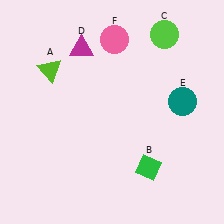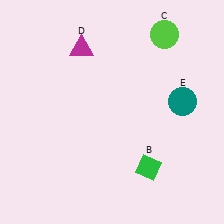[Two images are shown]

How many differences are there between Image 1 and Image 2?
There are 2 differences between the two images.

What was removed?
The pink circle (F), the lime triangle (A) were removed in Image 2.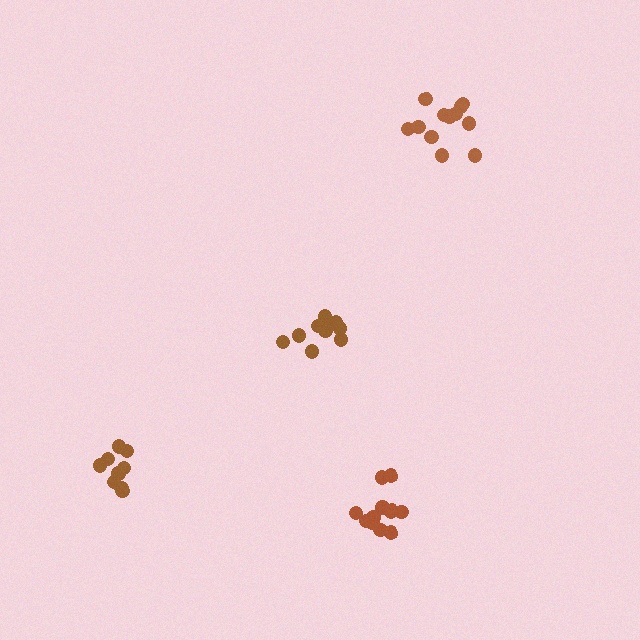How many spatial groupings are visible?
There are 4 spatial groupings.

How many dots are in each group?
Group 1: 10 dots, Group 2: 13 dots, Group 3: 9 dots, Group 4: 12 dots (44 total).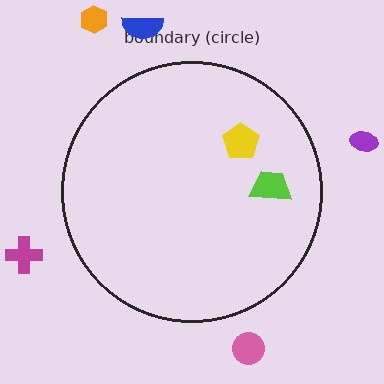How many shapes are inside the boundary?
2 inside, 5 outside.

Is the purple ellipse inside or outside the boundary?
Outside.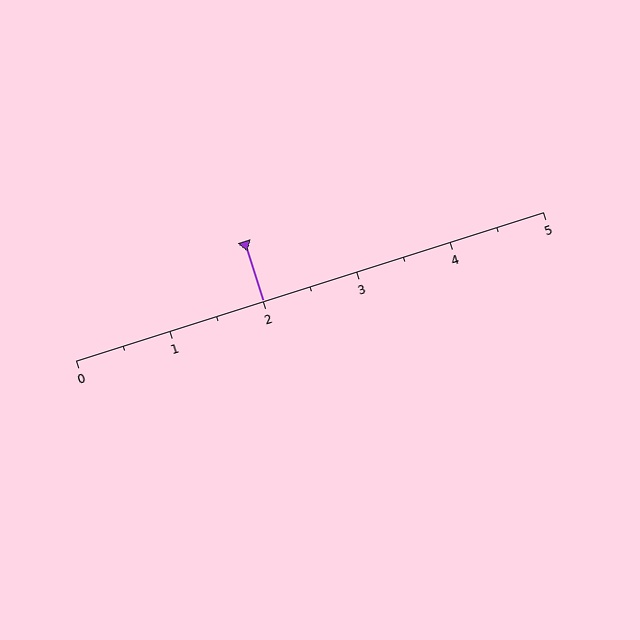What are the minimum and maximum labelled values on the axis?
The axis runs from 0 to 5.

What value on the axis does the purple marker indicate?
The marker indicates approximately 2.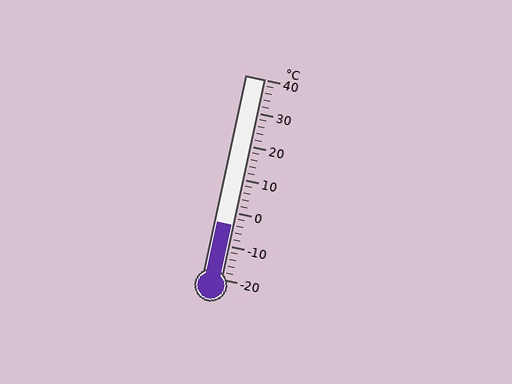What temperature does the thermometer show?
The thermometer shows approximately -4°C.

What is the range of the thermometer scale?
The thermometer scale ranges from -20°C to 40°C.